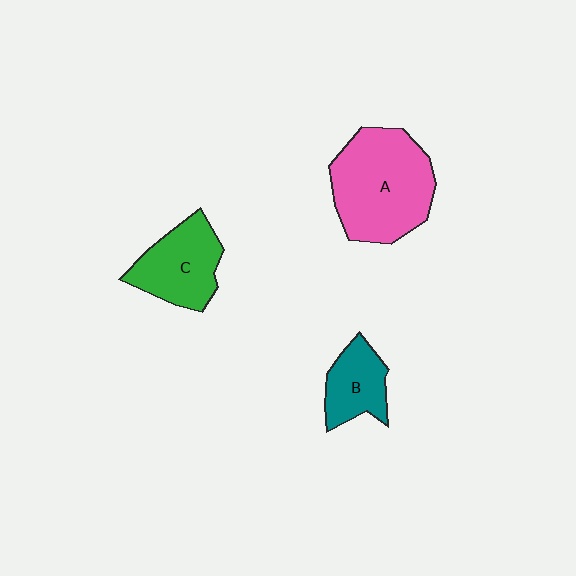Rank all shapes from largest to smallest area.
From largest to smallest: A (pink), C (green), B (teal).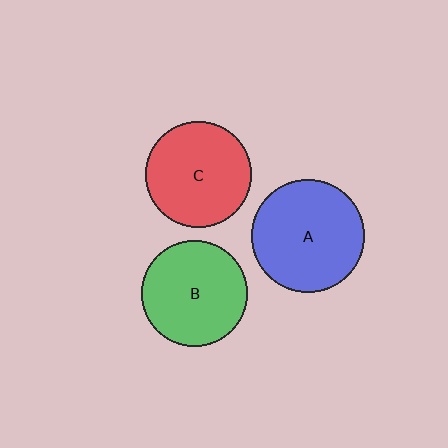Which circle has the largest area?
Circle A (blue).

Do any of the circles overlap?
No, none of the circles overlap.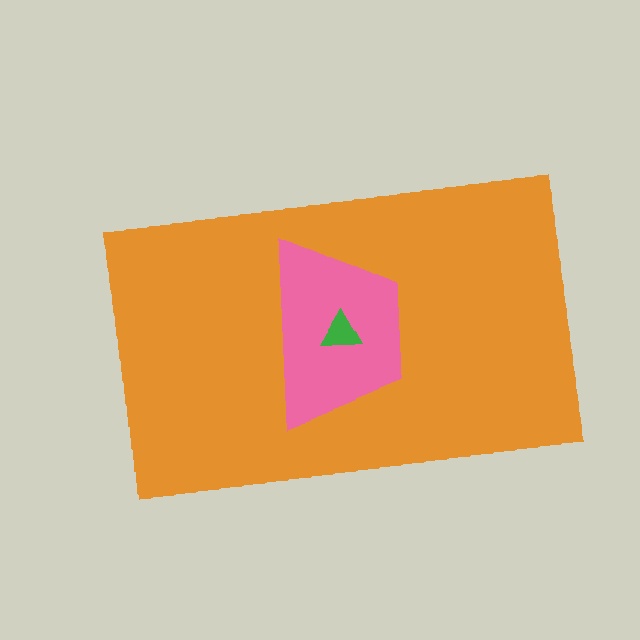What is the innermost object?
The green triangle.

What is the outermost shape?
The orange rectangle.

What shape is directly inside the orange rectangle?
The pink trapezoid.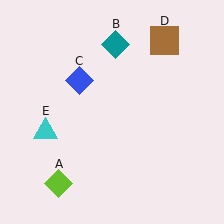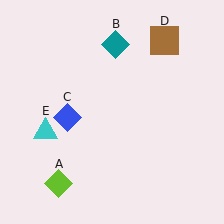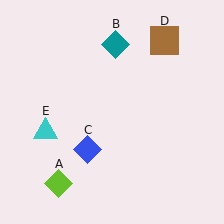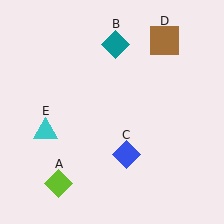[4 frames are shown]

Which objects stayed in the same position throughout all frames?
Lime diamond (object A) and teal diamond (object B) and brown square (object D) and cyan triangle (object E) remained stationary.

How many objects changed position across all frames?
1 object changed position: blue diamond (object C).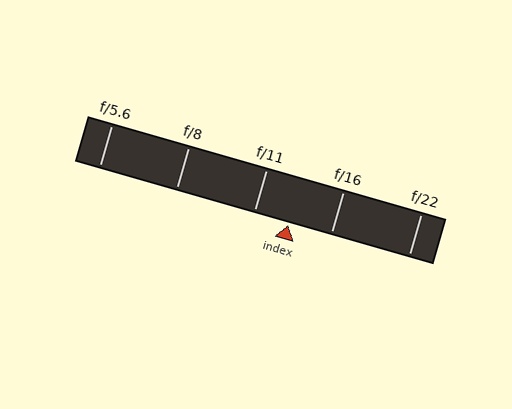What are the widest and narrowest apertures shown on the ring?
The widest aperture shown is f/5.6 and the narrowest is f/22.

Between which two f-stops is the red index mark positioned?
The index mark is between f/11 and f/16.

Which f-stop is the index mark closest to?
The index mark is closest to f/11.